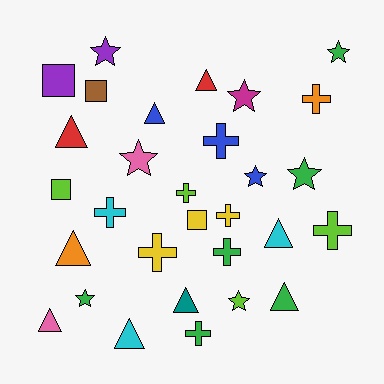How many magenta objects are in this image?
There is 1 magenta object.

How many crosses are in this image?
There are 9 crosses.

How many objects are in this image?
There are 30 objects.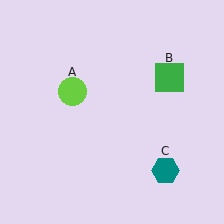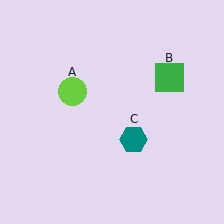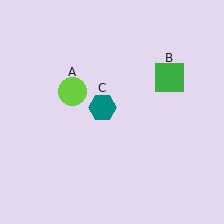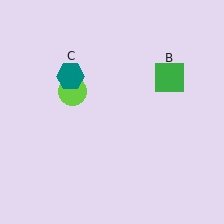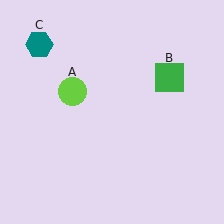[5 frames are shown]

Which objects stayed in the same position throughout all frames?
Lime circle (object A) and green square (object B) remained stationary.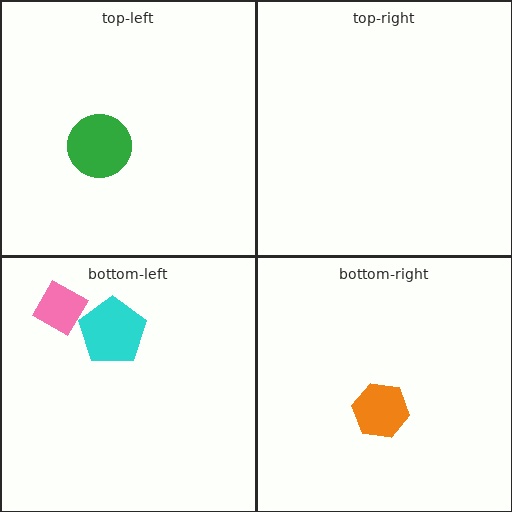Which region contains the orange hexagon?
The bottom-right region.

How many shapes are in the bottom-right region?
1.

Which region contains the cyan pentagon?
The bottom-left region.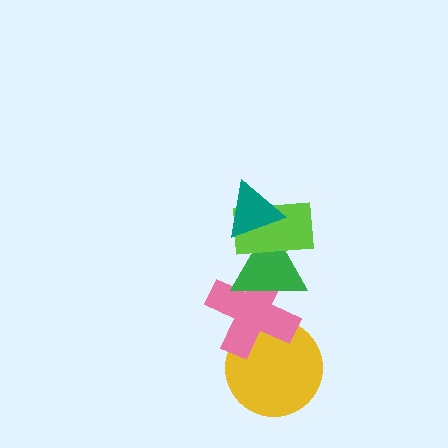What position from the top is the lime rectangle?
The lime rectangle is 2nd from the top.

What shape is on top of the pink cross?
The green triangle is on top of the pink cross.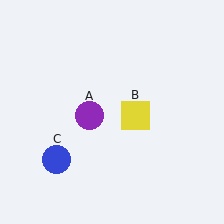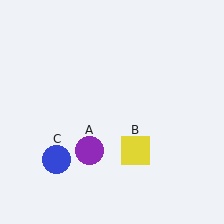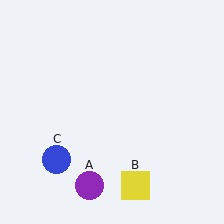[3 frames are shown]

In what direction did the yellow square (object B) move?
The yellow square (object B) moved down.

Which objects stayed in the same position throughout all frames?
Blue circle (object C) remained stationary.